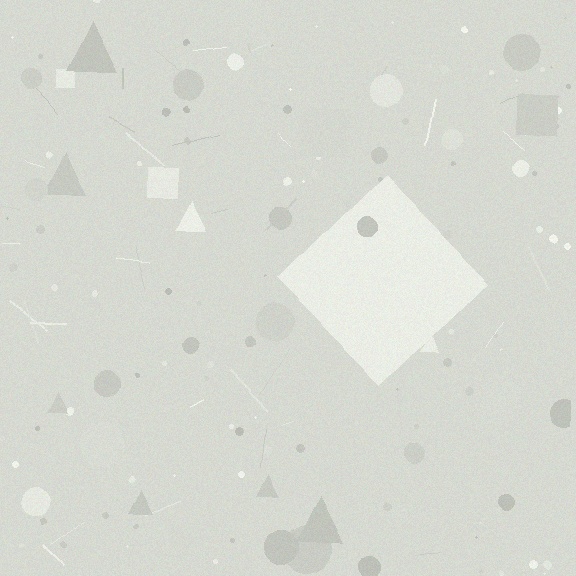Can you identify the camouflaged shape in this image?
The camouflaged shape is a diamond.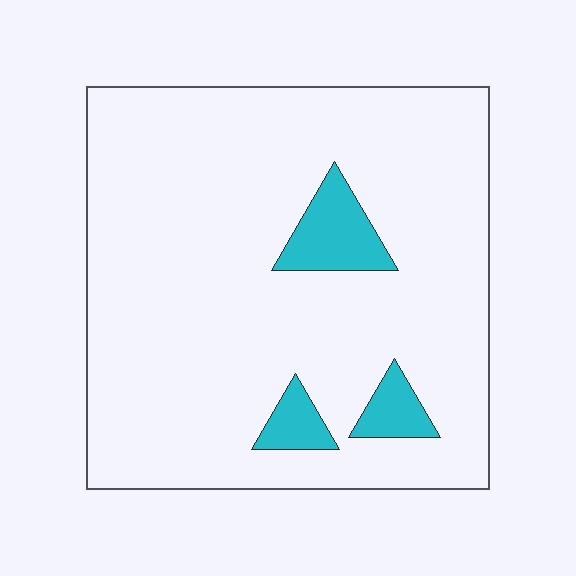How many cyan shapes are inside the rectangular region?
3.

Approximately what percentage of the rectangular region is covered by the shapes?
Approximately 10%.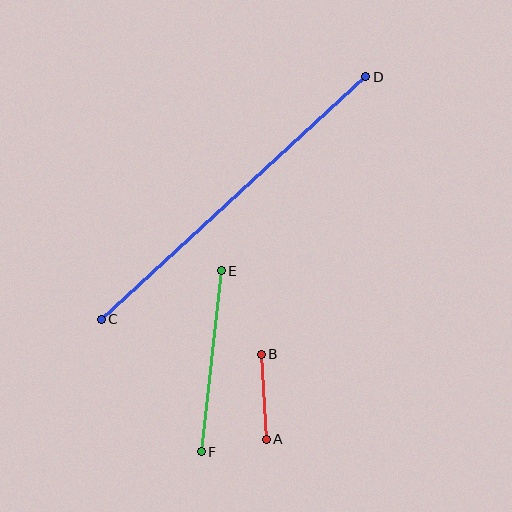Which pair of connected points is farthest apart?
Points C and D are farthest apart.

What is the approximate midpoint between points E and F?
The midpoint is at approximately (211, 361) pixels.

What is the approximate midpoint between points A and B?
The midpoint is at approximately (264, 397) pixels.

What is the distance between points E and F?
The distance is approximately 182 pixels.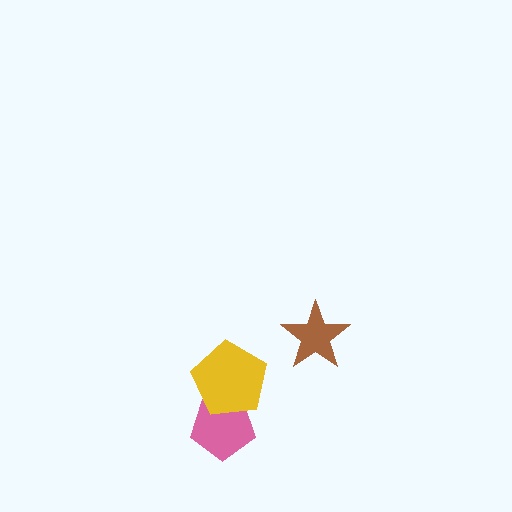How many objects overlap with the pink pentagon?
1 object overlaps with the pink pentagon.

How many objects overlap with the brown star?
0 objects overlap with the brown star.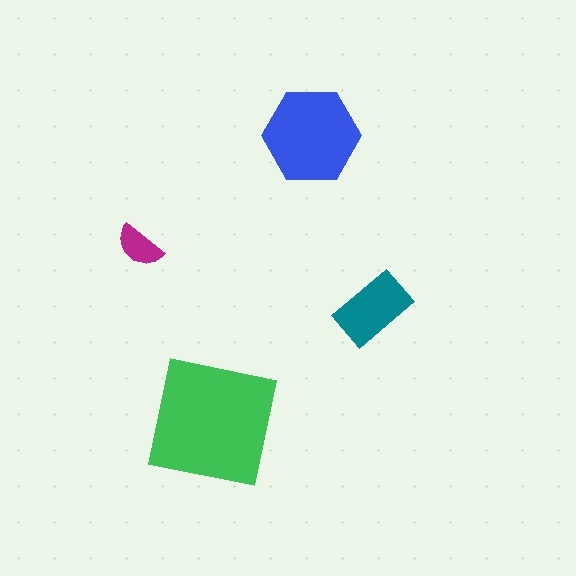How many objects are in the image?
There are 4 objects in the image.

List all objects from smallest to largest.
The magenta semicircle, the teal rectangle, the blue hexagon, the green square.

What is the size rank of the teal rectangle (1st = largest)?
3rd.